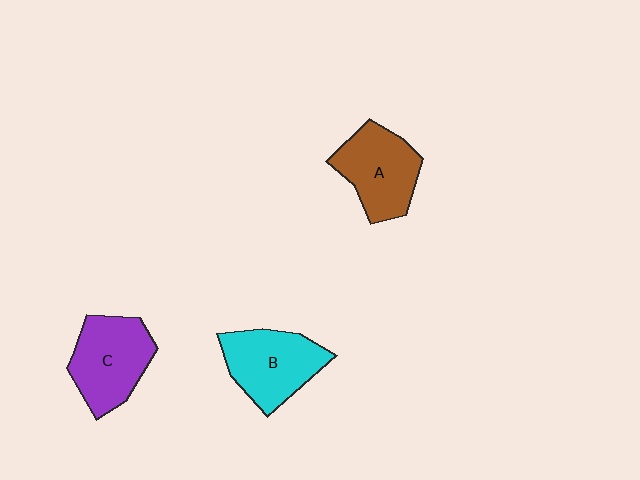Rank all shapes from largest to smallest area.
From largest to smallest: C (purple), B (cyan), A (brown).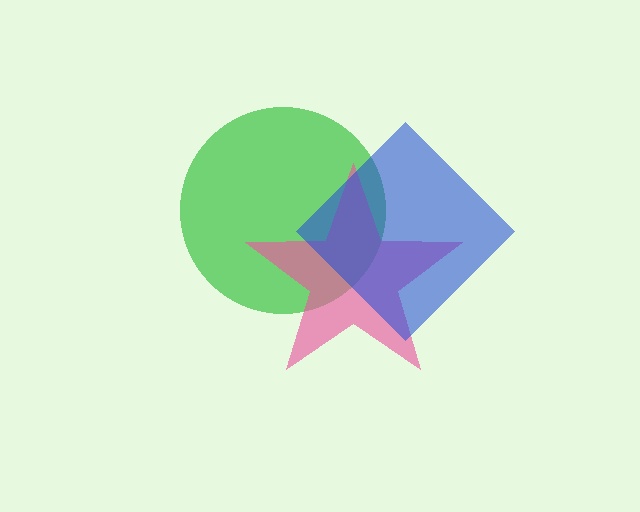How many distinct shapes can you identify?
There are 3 distinct shapes: a green circle, a pink star, a blue diamond.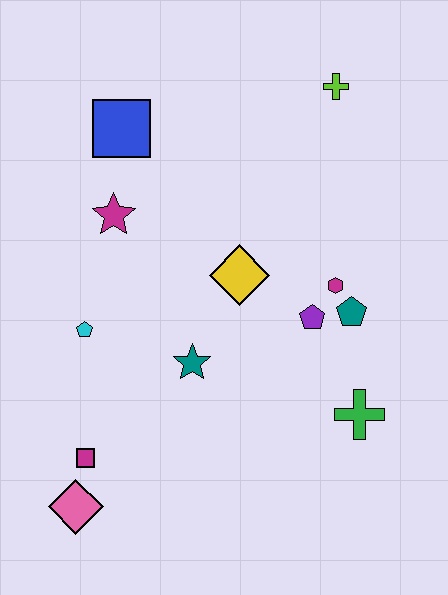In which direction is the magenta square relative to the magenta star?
The magenta square is below the magenta star.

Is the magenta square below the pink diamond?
No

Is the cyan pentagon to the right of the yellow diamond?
No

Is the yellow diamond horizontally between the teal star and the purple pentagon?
Yes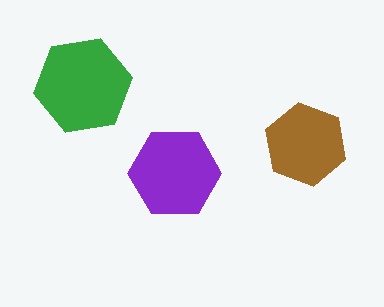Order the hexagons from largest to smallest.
the green one, the purple one, the brown one.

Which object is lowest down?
The purple hexagon is bottommost.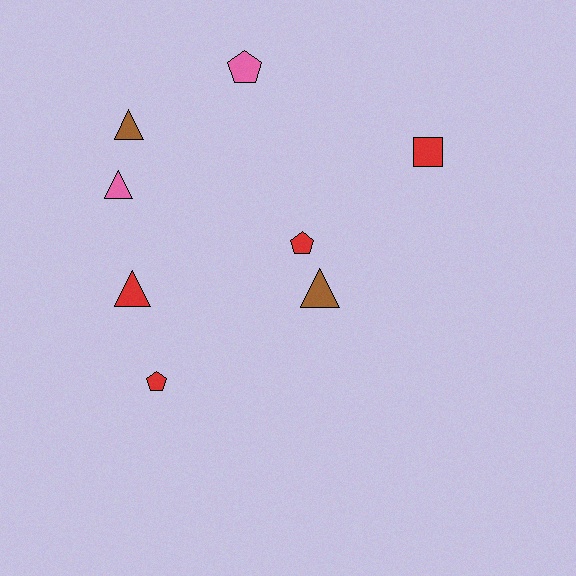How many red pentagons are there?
There are 2 red pentagons.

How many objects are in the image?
There are 8 objects.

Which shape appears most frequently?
Triangle, with 4 objects.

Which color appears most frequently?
Red, with 4 objects.